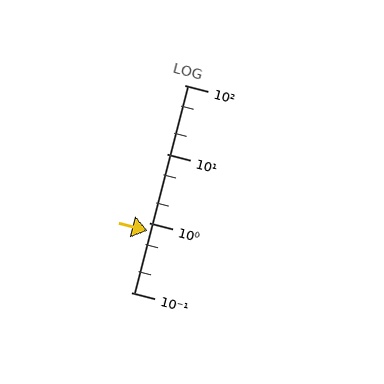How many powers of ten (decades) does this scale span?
The scale spans 3 decades, from 0.1 to 100.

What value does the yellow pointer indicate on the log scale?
The pointer indicates approximately 0.77.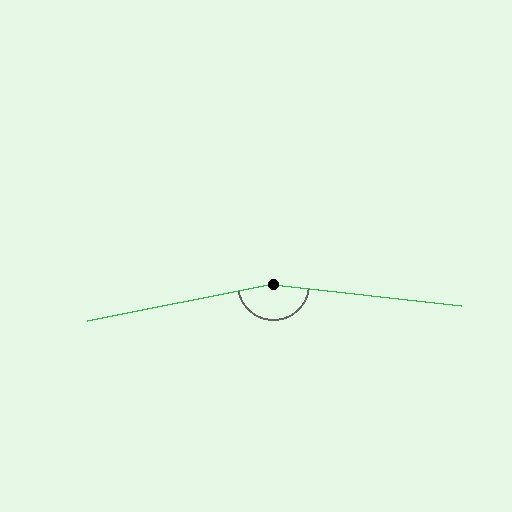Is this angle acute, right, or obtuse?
It is obtuse.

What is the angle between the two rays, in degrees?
Approximately 162 degrees.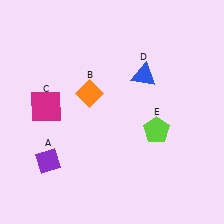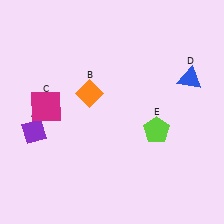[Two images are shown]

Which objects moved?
The objects that moved are: the purple diamond (A), the blue triangle (D).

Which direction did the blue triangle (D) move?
The blue triangle (D) moved right.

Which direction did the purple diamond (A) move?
The purple diamond (A) moved up.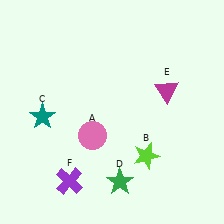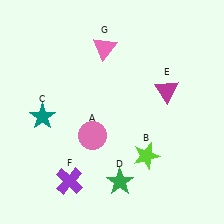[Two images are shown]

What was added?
A pink triangle (G) was added in Image 2.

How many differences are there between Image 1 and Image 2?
There is 1 difference between the two images.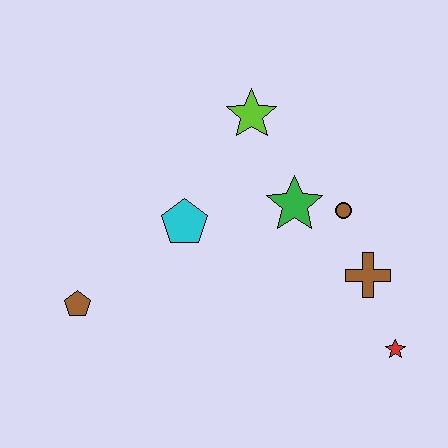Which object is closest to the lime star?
The green star is closest to the lime star.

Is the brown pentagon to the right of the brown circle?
No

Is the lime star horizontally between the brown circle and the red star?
No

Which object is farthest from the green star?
The brown pentagon is farthest from the green star.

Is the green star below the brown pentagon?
No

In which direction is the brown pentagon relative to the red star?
The brown pentagon is to the left of the red star.